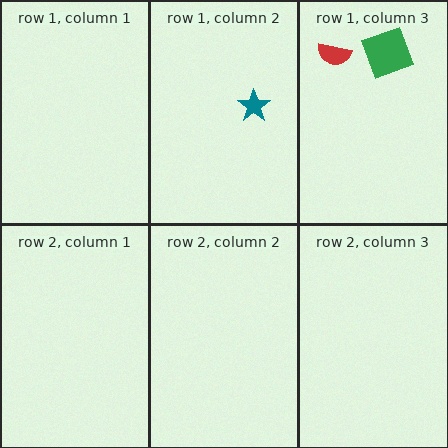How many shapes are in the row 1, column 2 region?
1.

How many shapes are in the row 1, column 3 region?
2.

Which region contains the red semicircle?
The row 1, column 3 region.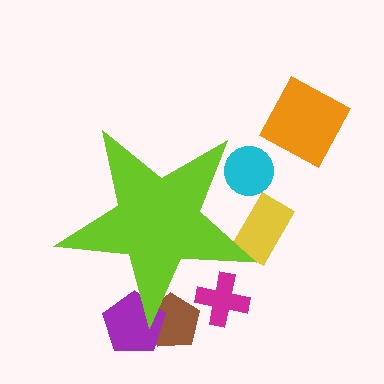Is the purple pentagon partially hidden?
Yes, the purple pentagon is partially hidden behind the lime star.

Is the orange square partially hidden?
No, the orange square is fully visible.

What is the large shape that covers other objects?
A lime star.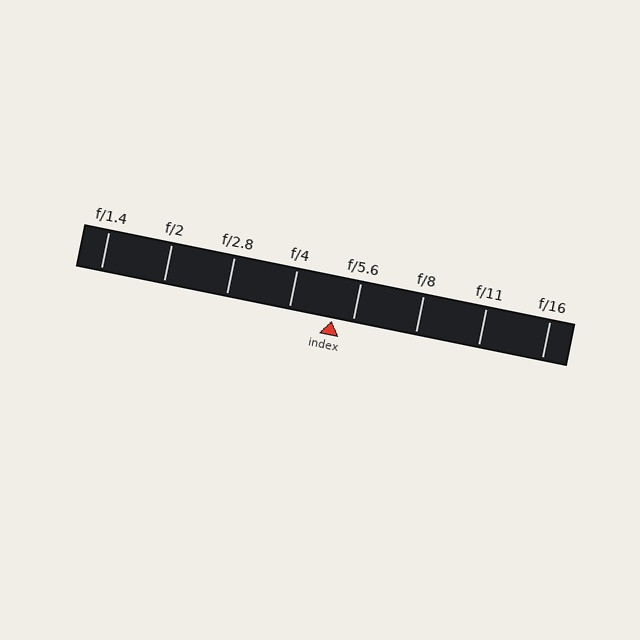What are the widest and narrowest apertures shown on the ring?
The widest aperture shown is f/1.4 and the narrowest is f/16.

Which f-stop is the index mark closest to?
The index mark is closest to f/5.6.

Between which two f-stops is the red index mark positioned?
The index mark is between f/4 and f/5.6.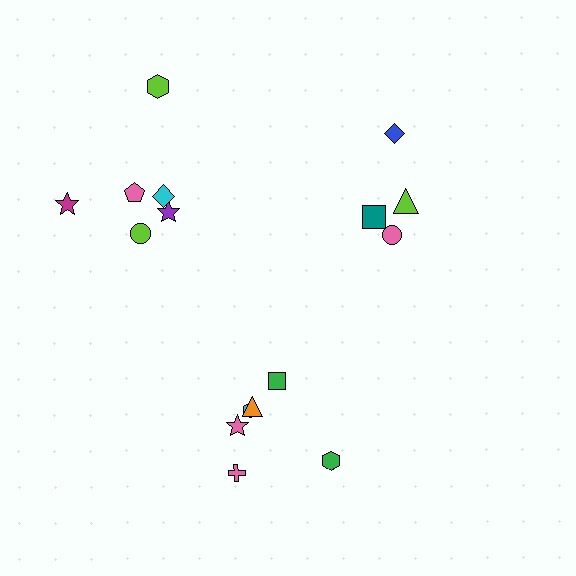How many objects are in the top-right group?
There are 4 objects.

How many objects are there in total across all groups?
There are 16 objects.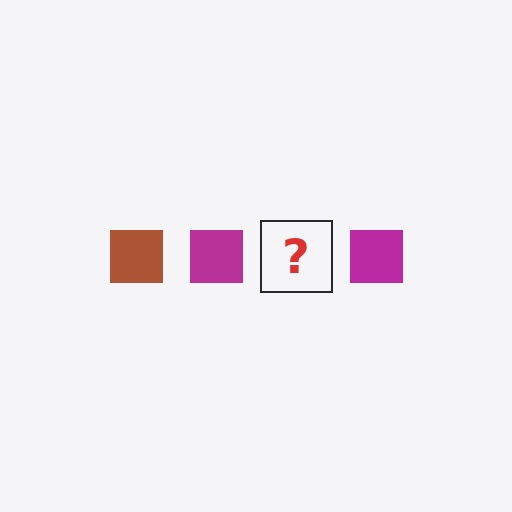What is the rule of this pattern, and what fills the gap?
The rule is that the pattern cycles through brown, magenta squares. The gap should be filled with a brown square.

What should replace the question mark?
The question mark should be replaced with a brown square.